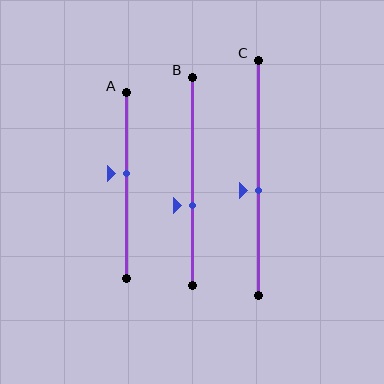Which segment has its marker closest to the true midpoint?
Segment C has its marker closest to the true midpoint.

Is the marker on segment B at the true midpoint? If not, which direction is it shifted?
No, the marker on segment B is shifted downward by about 12% of the segment length.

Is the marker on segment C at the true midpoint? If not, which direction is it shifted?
No, the marker on segment C is shifted downward by about 5% of the segment length.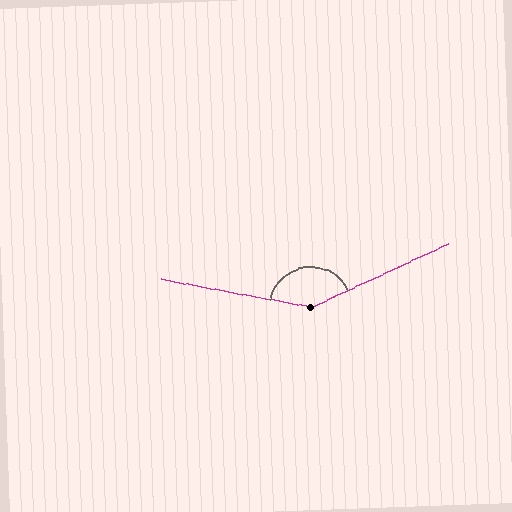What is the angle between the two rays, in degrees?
Approximately 145 degrees.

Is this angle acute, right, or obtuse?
It is obtuse.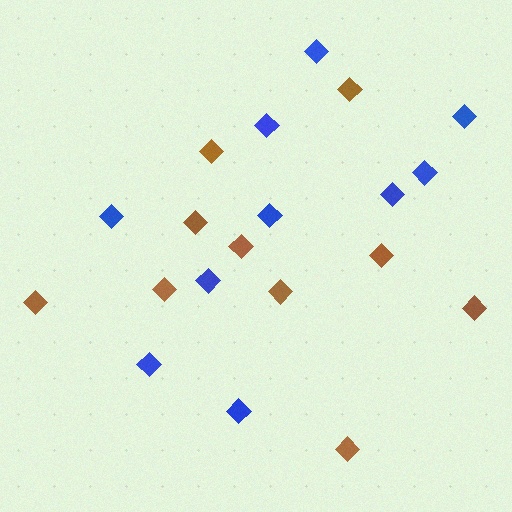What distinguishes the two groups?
There are 2 groups: one group of blue diamonds (10) and one group of brown diamonds (10).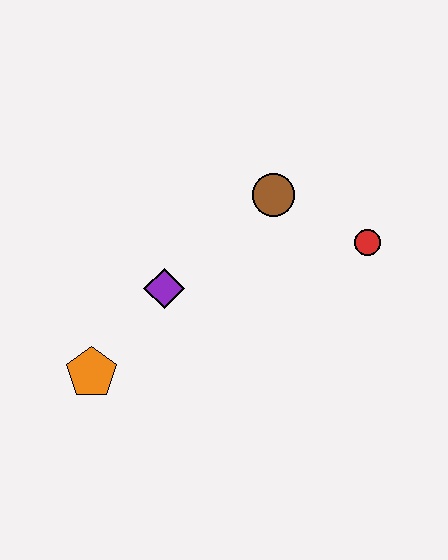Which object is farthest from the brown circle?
The orange pentagon is farthest from the brown circle.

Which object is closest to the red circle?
The brown circle is closest to the red circle.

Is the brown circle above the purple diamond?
Yes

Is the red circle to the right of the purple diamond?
Yes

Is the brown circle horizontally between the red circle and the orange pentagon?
Yes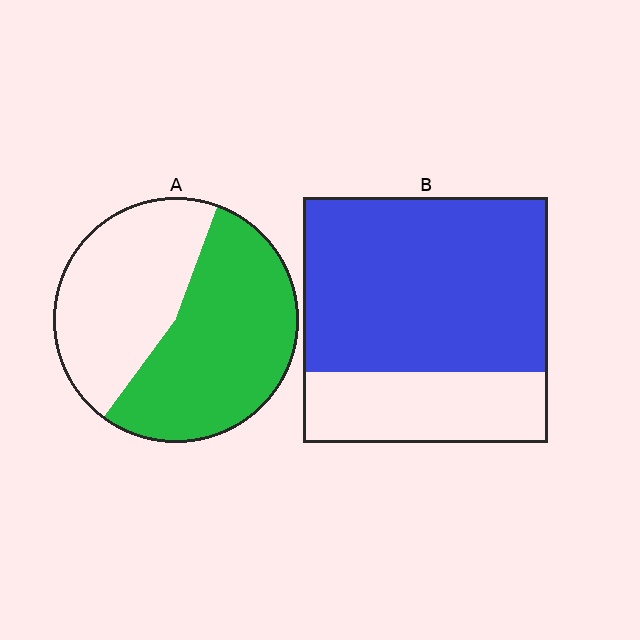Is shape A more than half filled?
Yes.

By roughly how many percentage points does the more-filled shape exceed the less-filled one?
By roughly 15 percentage points (B over A).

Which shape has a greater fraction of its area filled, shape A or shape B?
Shape B.